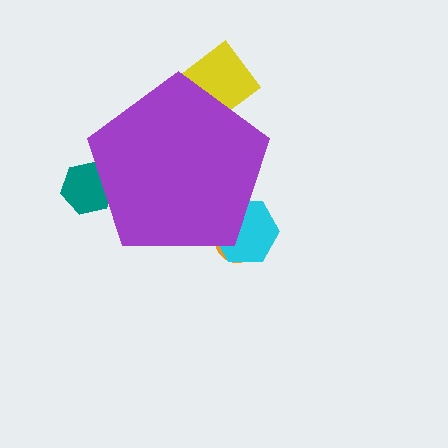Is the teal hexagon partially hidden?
Yes, the teal hexagon is partially hidden behind the purple pentagon.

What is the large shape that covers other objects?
A purple pentagon.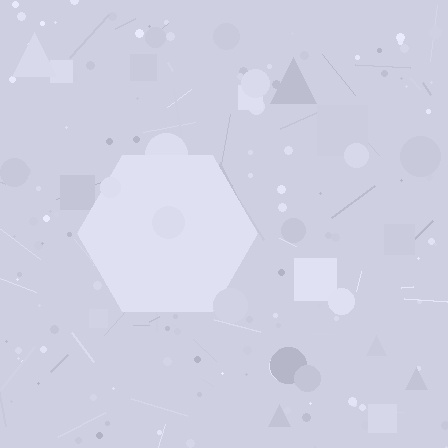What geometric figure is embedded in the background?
A hexagon is embedded in the background.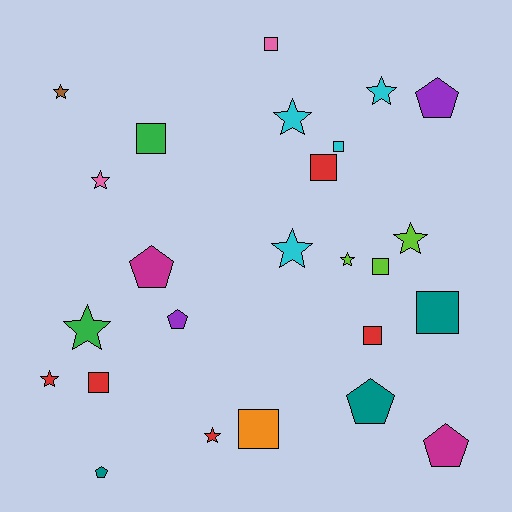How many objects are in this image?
There are 25 objects.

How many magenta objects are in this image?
There are 2 magenta objects.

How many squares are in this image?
There are 9 squares.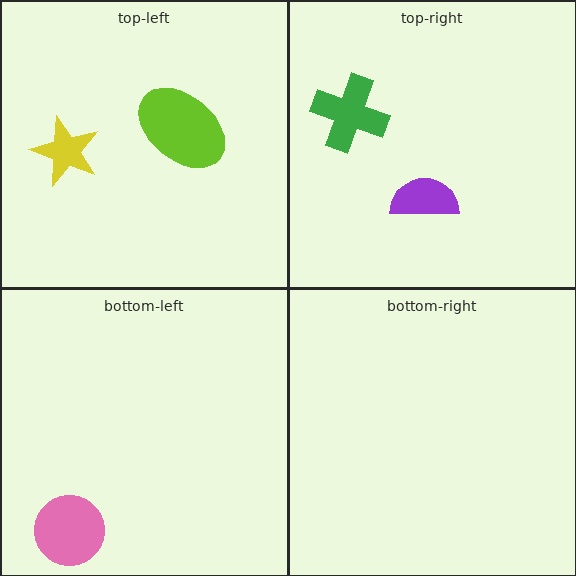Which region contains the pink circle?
The bottom-left region.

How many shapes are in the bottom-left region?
1.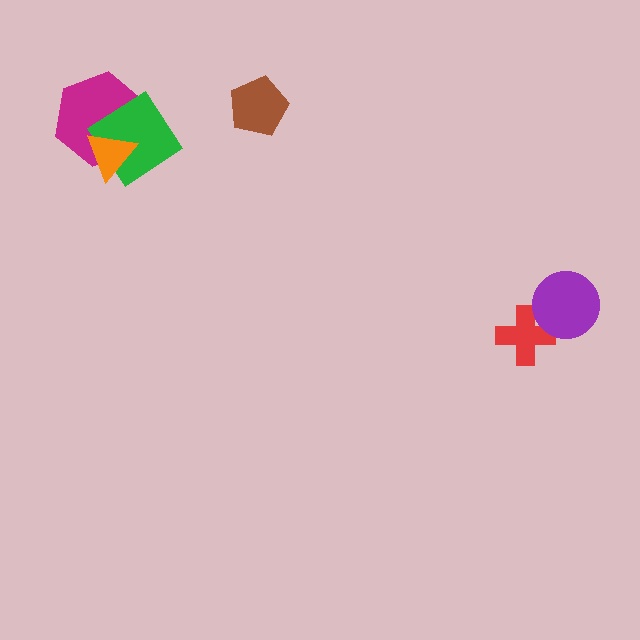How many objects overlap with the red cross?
1 object overlaps with the red cross.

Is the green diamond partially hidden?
Yes, it is partially covered by another shape.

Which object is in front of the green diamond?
The orange triangle is in front of the green diamond.